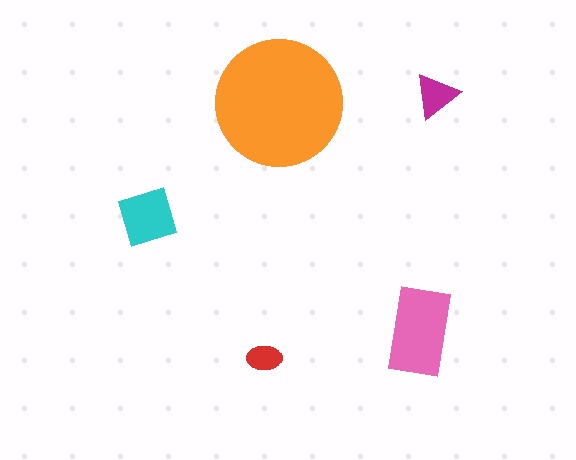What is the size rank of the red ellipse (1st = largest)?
5th.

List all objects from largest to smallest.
The orange circle, the pink rectangle, the cyan diamond, the magenta triangle, the red ellipse.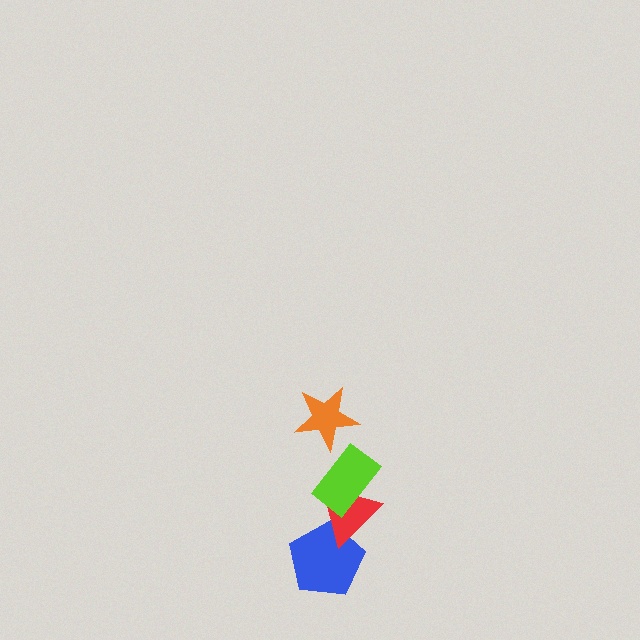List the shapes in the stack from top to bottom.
From top to bottom: the orange star, the lime rectangle, the red triangle, the blue pentagon.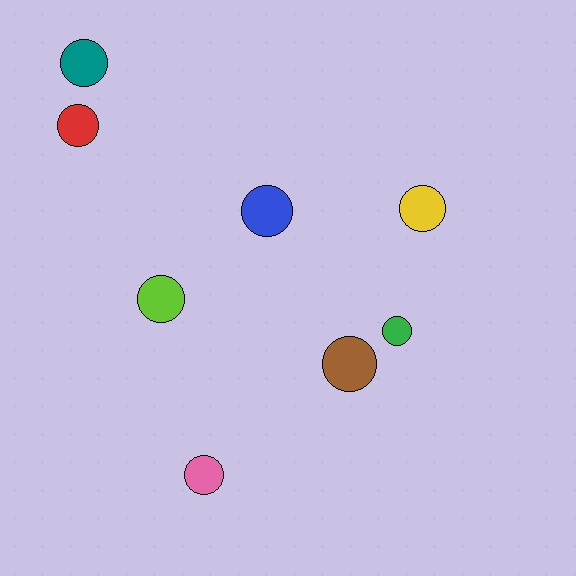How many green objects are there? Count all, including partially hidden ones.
There is 1 green object.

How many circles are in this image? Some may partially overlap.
There are 8 circles.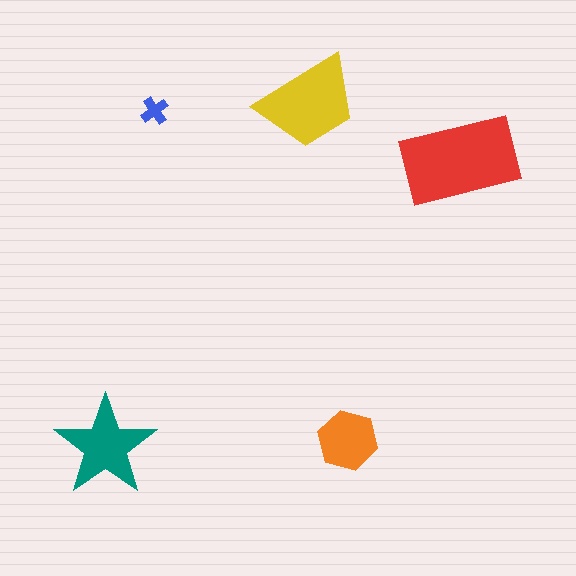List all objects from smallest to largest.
The blue cross, the orange hexagon, the teal star, the yellow trapezoid, the red rectangle.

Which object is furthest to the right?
The red rectangle is rightmost.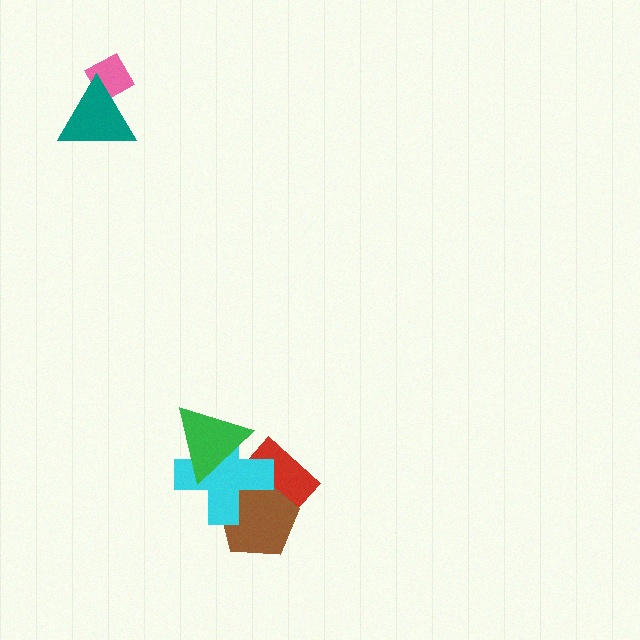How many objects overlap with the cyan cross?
3 objects overlap with the cyan cross.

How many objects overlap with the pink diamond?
1 object overlaps with the pink diamond.